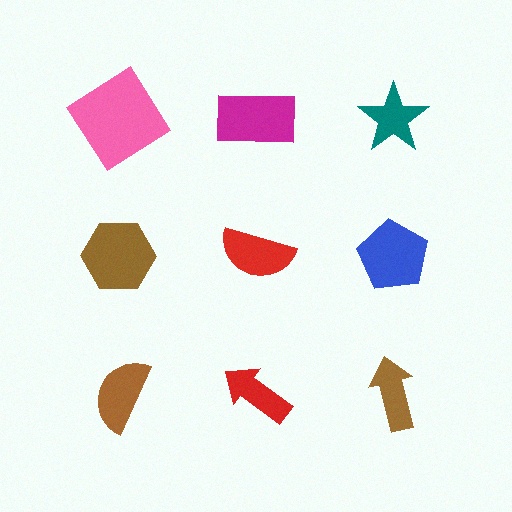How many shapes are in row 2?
3 shapes.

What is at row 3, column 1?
A brown semicircle.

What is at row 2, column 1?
A brown hexagon.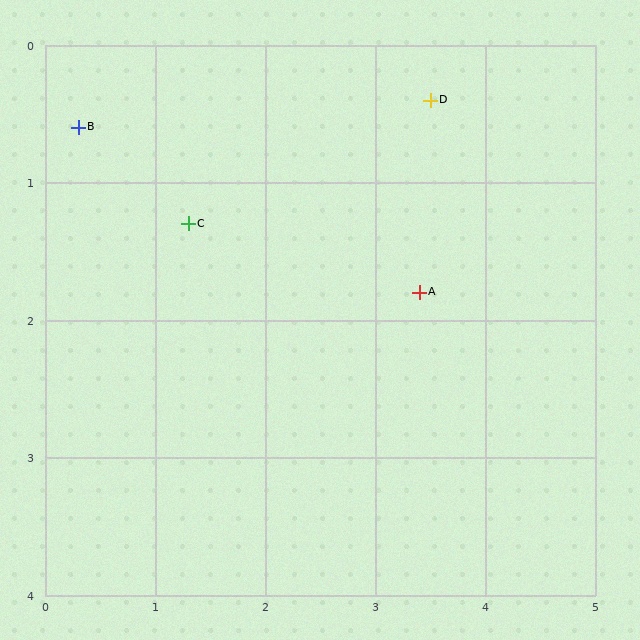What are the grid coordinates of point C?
Point C is at approximately (1.3, 1.3).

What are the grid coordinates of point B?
Point B is at approximately (0.3, 0.6).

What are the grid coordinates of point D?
Point D is at approximately (3.5, 0.4).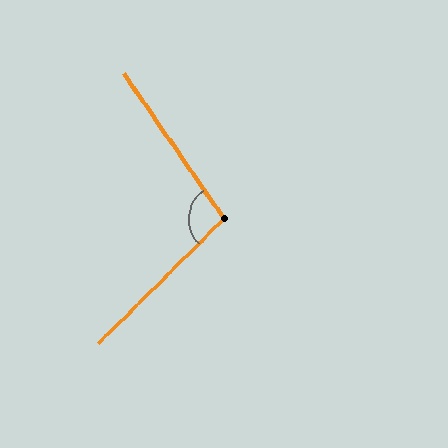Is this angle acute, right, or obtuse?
It is obtuse.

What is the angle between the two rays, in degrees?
Approximately 100 degrees.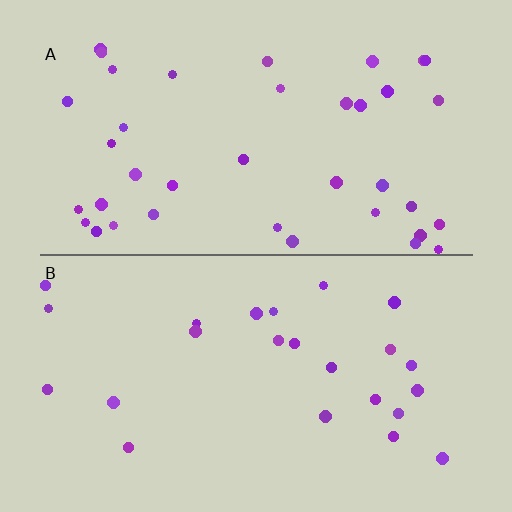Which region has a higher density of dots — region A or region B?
A (the top).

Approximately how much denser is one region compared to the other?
Approximately 1.6× — region A over region B.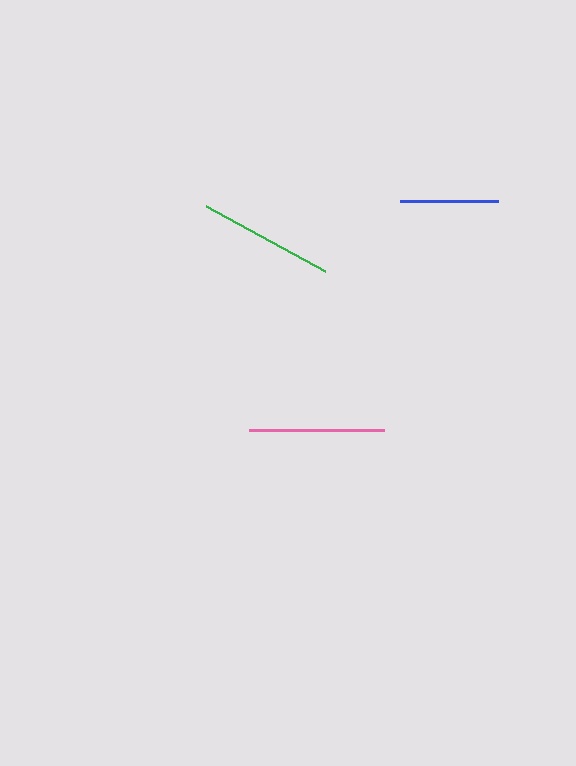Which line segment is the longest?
The pink line is the longest at approximately 136 pixels.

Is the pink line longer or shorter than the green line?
The pink line is longer than the green line.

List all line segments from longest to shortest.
From longest to shortest: pink, green, blue.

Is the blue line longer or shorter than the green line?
The green line is longer than the blue line.